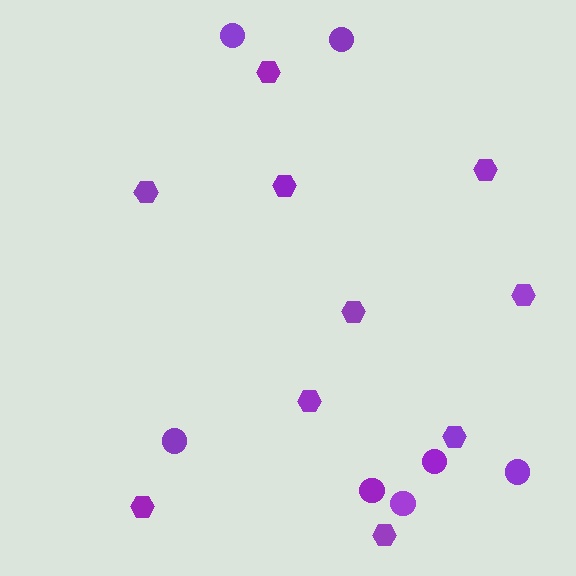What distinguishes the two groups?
There are 2 groups: one group of circles (7) and one group of hexagons (10).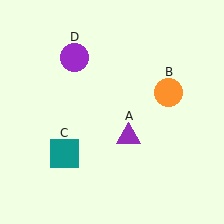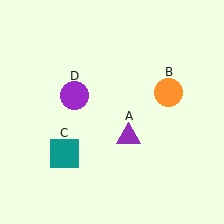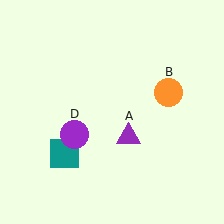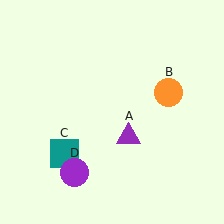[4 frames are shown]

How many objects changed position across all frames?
1 object changed position: purple circle (object D).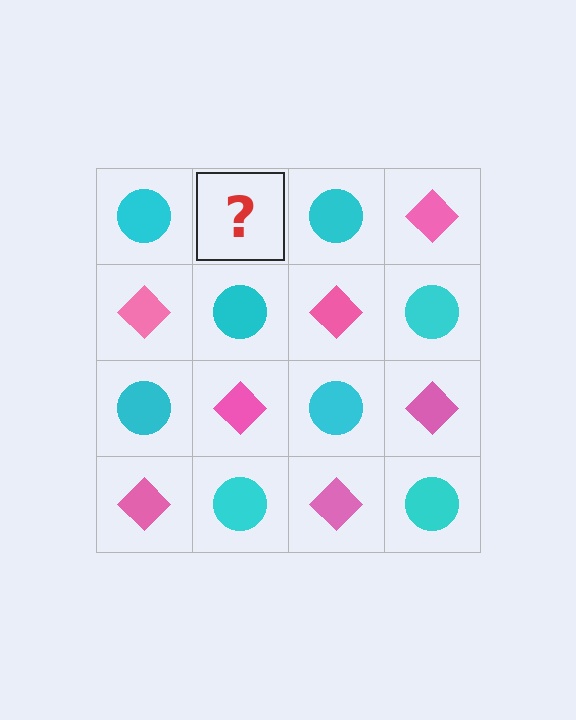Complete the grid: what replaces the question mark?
The question mark should be replaced with a pink diamond.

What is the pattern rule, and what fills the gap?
The rule is that it alternates cyan circle and pink diamond in a checkerboard pattern. The gap should be filled with a pink diamond.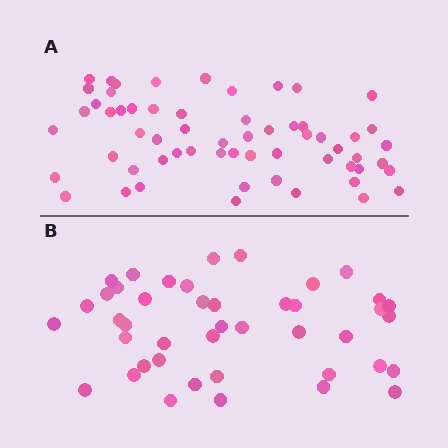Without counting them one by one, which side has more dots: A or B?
Region A (the top region) has more dots.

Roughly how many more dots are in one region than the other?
Region A has approximately 15 more dots than region B.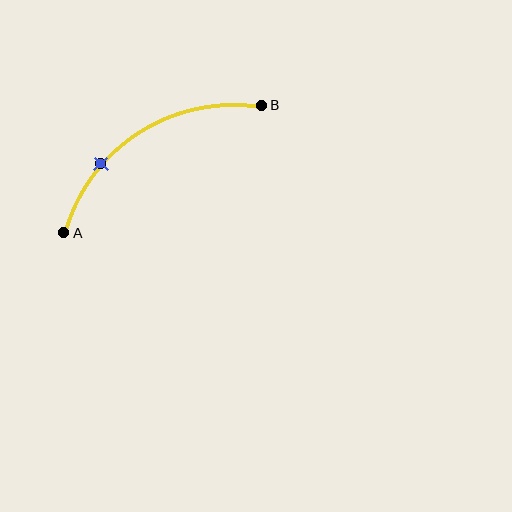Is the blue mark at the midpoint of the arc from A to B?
No. The blue mark lies on the arc but is closer to endpoint A. The arc midpoint would be at the point on the curve equidistant along the arc from both A and B.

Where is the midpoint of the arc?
The arc midpoint is the point on the curve farthest from the straight line joining A and B. It sits above that line.